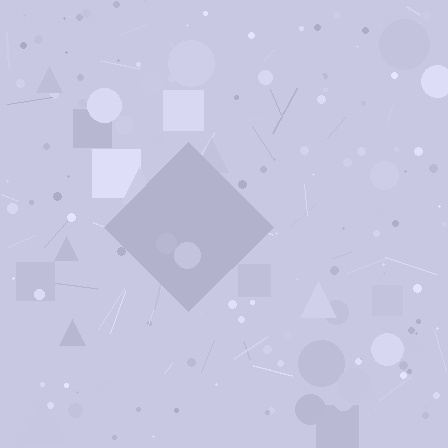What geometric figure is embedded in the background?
A diamond is embedded in the background.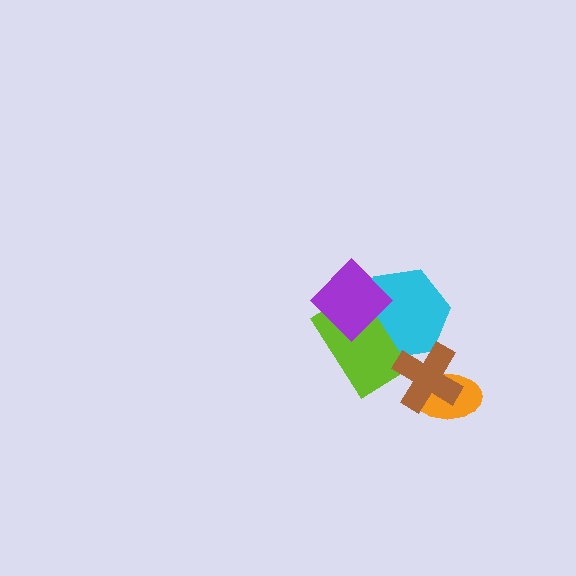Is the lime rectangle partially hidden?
Yes, it is partially covered by another shape.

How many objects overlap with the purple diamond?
2 objects overlap with the purple diamond.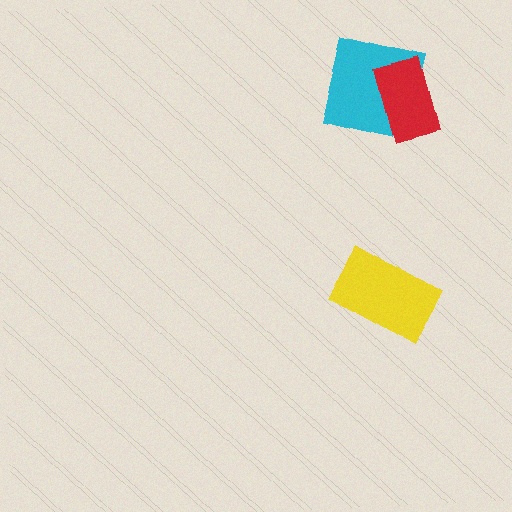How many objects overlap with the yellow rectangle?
0 objects overlap with the yellow rectangle.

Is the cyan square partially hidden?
Yes, it is partially covered by another shape.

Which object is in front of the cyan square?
The red rectangle is in front of the cyan square.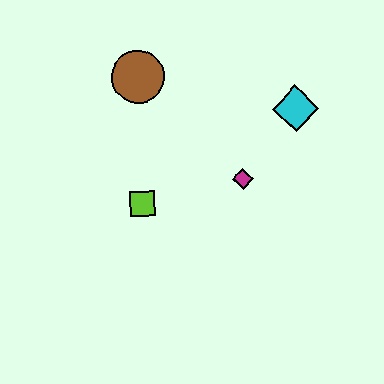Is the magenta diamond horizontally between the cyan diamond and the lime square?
Yes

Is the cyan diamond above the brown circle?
No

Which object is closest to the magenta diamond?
The cyan diamond is closest to the magenta diamond.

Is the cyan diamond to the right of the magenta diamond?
Yes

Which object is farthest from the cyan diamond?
The lime square is farthest from the cyan diamond.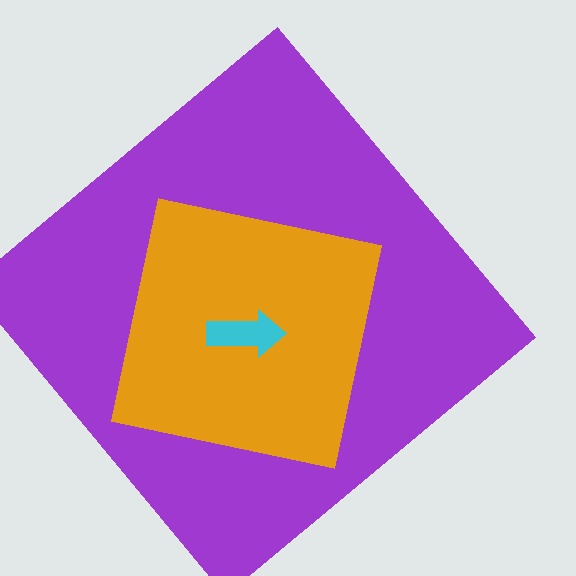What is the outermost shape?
The purple diamond.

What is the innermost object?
The cyan arrow.